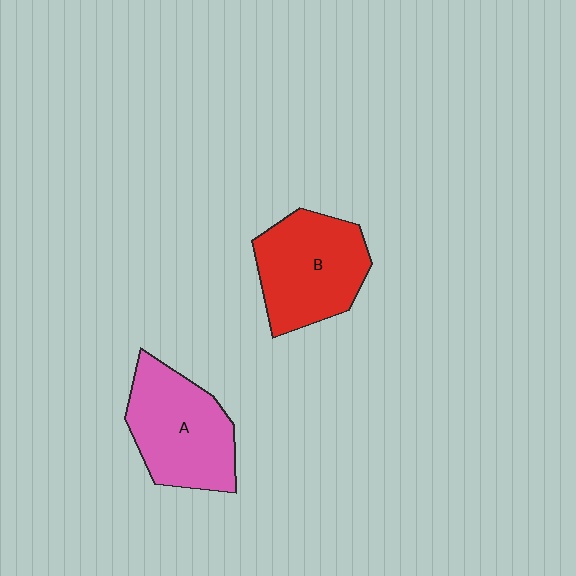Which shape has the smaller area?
Shape B (red).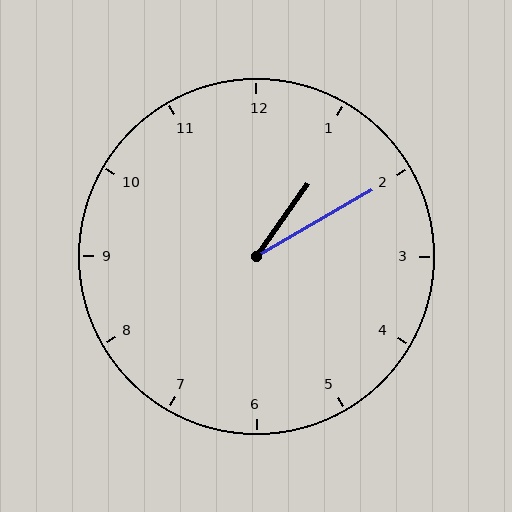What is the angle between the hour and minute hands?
Approximately 25 degrees.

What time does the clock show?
1:10.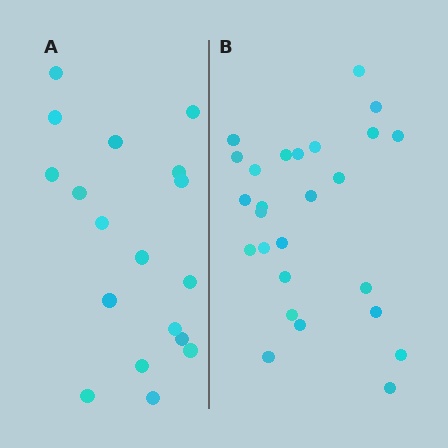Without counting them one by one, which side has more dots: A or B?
Region B (the right region) has more dots.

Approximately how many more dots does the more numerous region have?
Region B has roughly 8 or so more dots than region A.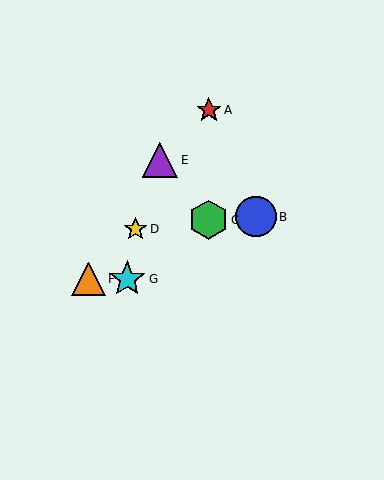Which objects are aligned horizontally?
Objects F, G are aligned horizontally.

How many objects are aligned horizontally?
2 objects (F, G) are aligned horizontally.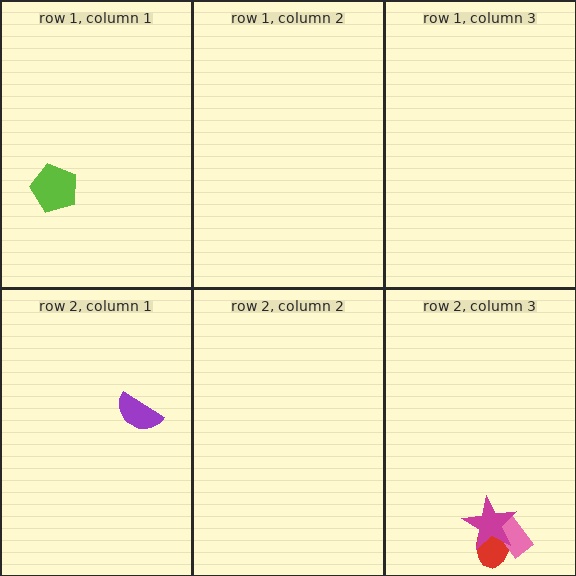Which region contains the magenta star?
The row 2, column 3 region.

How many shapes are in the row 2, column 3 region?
3.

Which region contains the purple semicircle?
The row 2, column 1 region.